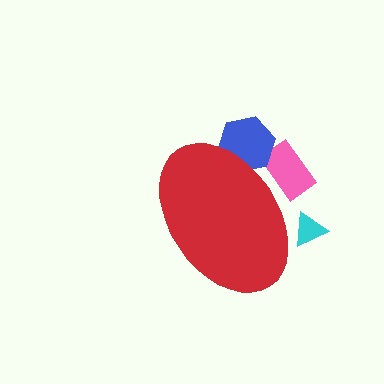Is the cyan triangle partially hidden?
Yes, the cyan triangle is partially hidden behind the red ellipse.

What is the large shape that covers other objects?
A red ellipse.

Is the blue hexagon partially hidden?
Yes, the blue hexagon is partially hidden behind the red ellipse.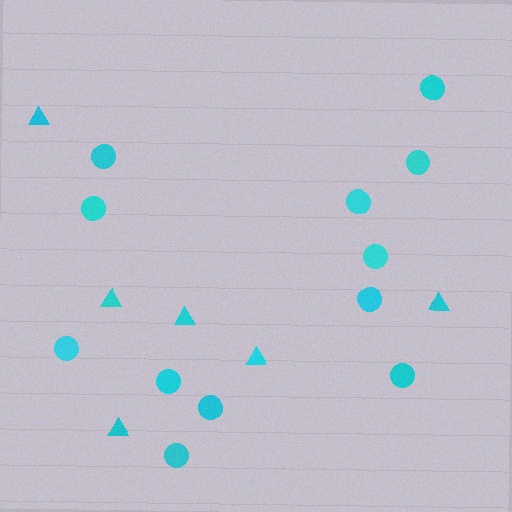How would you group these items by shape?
There are 2 groups: one group of circles (12) and one group of triangles (6).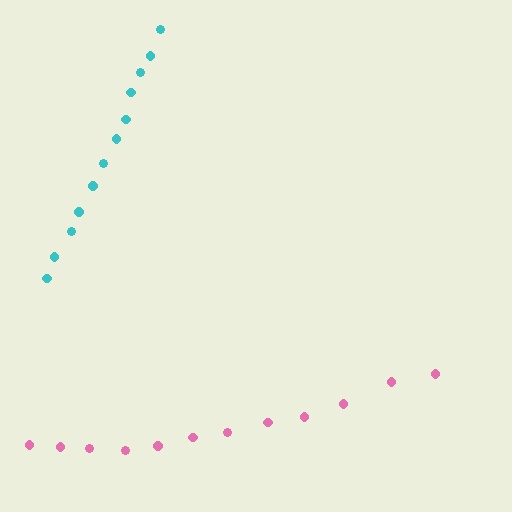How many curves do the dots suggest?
There are 2 distinct paths.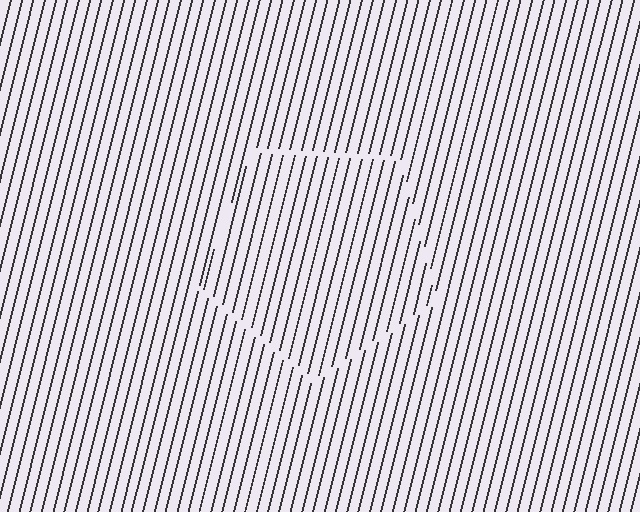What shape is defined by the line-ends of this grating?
An illusory pentagon. The interior of the shape contains the same grating, shifted by half a period — the contour is defined by the phase discontinuity where line-ends from the inner and outer gratings abut.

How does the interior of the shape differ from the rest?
The interior of the shape contains the same grating, shifted by half a period — the contour is defined by the phase discontinuity where line-ends from the inner and outer gratings abut.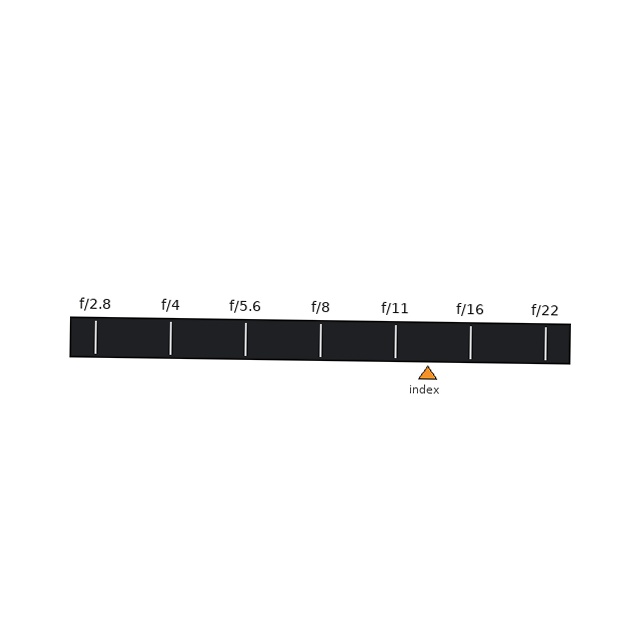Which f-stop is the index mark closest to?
The index mark is closest to f/11.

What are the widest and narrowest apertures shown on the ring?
The widest aperture shown is f/2.8 and the narrowest is f/22.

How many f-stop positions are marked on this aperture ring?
There are 7 f-stop positions marked.